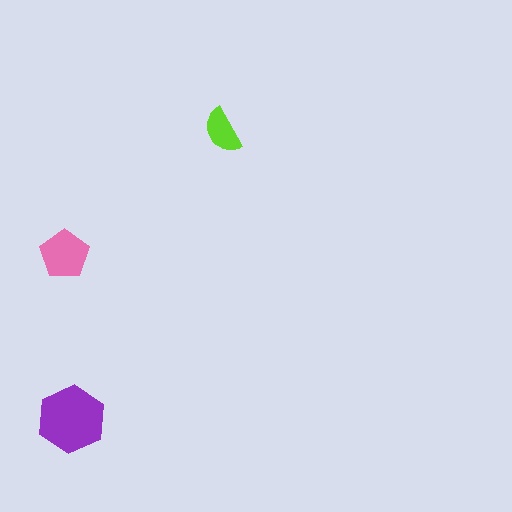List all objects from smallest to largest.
The lime semicircle, the pink pentagon, the purple hexagon.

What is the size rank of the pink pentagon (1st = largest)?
2nd.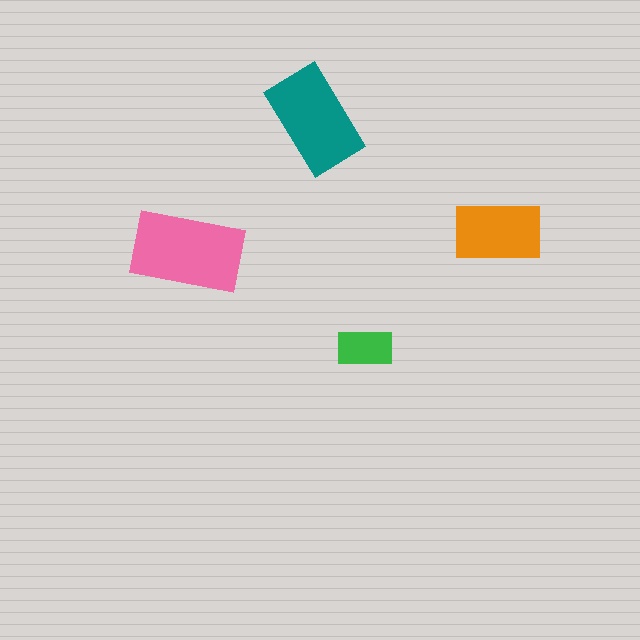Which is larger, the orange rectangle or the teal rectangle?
The teal one.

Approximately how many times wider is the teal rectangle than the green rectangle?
About 2 times wider.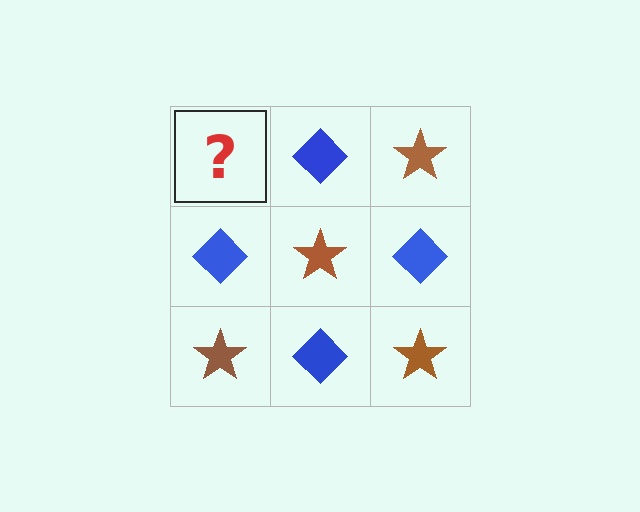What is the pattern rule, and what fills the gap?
The rule is that it alternates brown star and blue diamond in a checkerboard pattern. The gap should be filled with a brown star.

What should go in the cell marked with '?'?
The missing cell should contain a brown star.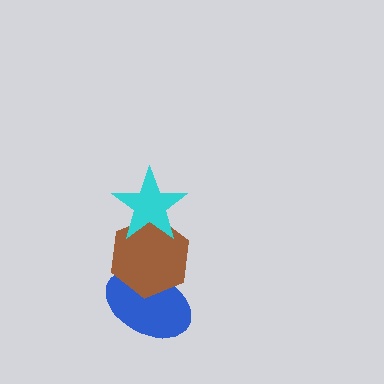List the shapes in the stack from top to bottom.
From top to bottom: the cyan star, the brown hexagon, the blue ellipse.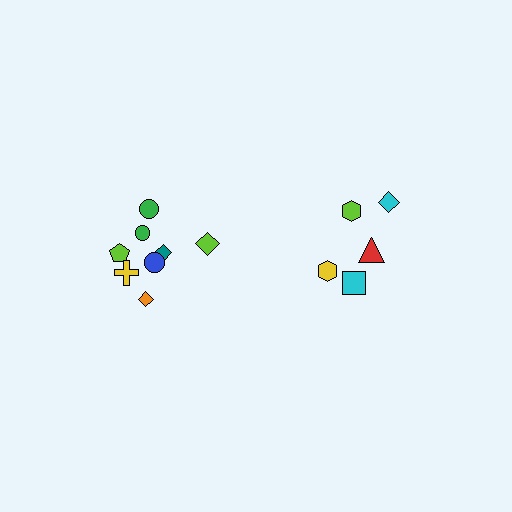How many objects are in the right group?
There are 5 objects.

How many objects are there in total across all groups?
There are 13 objects.